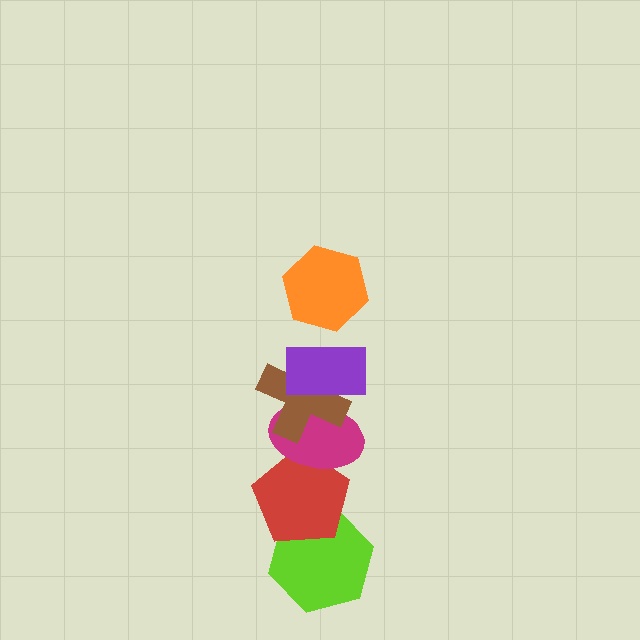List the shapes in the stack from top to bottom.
From top to bottom: the orange hexagon, the purple rectangle, the brown cross, the magenta ellipse, the red pentagon, the lime hexagon.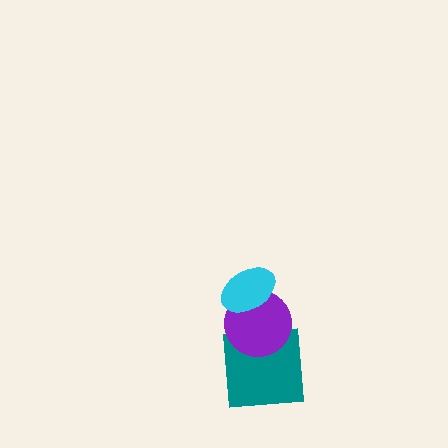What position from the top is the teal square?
The teal square is 3rd from the top.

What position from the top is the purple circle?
The purple circle is 2nd from the top.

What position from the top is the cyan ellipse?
The cyan ellipse is 1st from the top.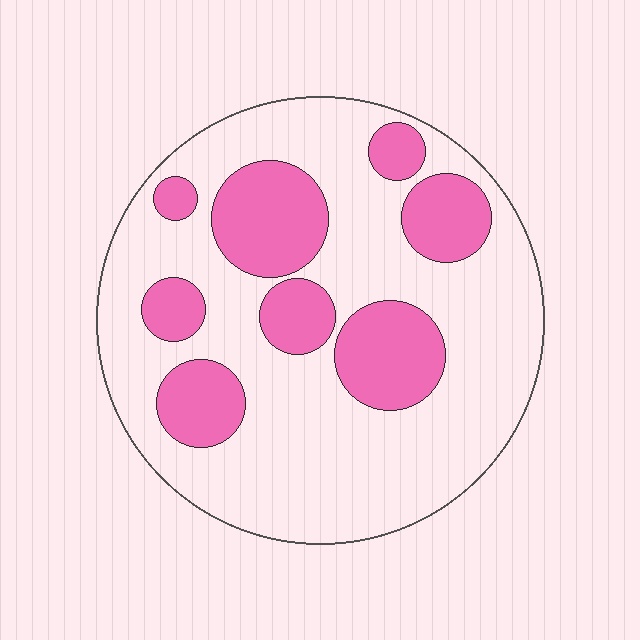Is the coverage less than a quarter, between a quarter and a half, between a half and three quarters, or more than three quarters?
Between a quarter and a half.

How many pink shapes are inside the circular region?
8.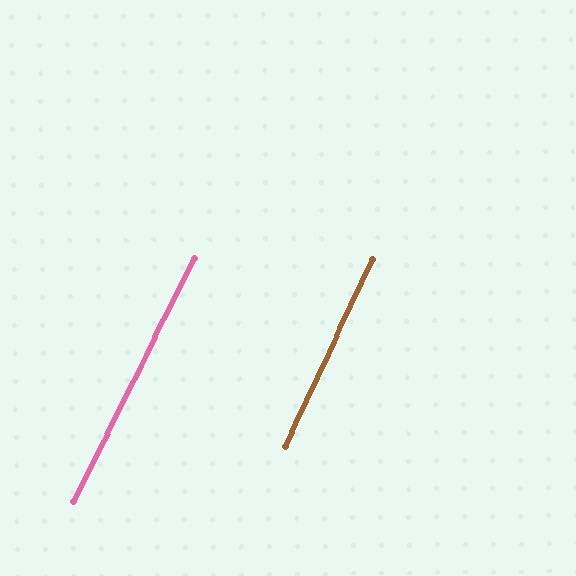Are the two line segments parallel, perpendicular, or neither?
Parallel — their directions differ by only 1.5°.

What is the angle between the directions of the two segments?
Approximately 1 degree.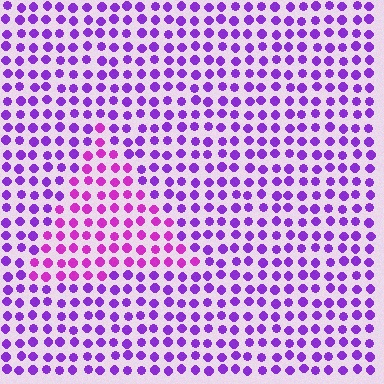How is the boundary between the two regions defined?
The boundary is defined purely by a slight shift in hue (about 29 degrees). Spacing, size, and orientation are identical on both sides.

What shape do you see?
I see a triangle.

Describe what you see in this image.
The image is filled with small purple elements in a uniform arrangement. A triangle-shaped region is visible where the elements are tinted to a slightly different hue, forming a subtle color boundary.